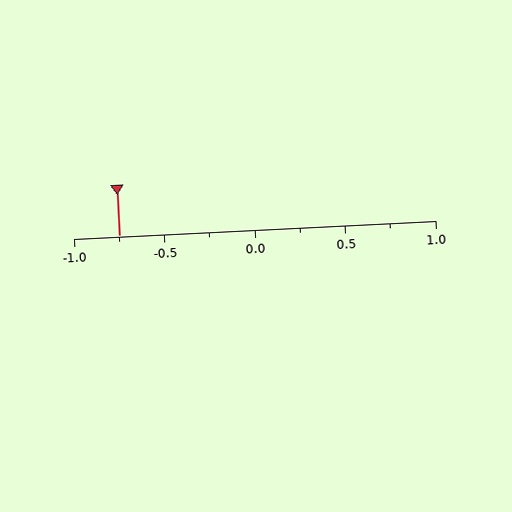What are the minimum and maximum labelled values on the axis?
The axis runs from -1.0 to 1.0.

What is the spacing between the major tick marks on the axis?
The major ticks are spaced 0.5 apart.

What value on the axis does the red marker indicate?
The marker indicates approximately -0.75.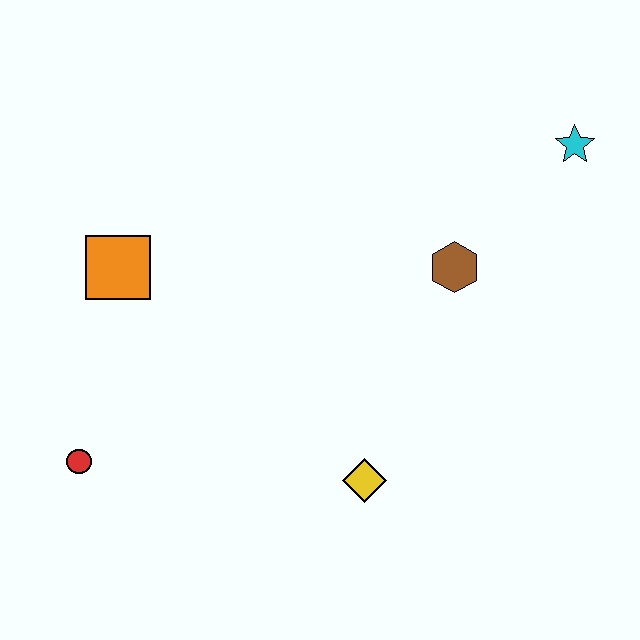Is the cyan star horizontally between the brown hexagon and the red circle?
No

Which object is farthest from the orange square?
The cyan star is farthest from the orange square.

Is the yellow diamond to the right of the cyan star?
No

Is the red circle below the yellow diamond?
No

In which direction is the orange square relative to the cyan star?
The orange square is to the left of the cyan star.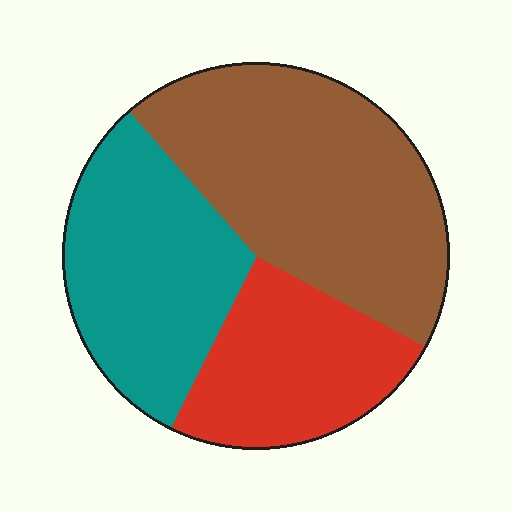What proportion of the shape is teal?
Teal takes up about one third (1/3) of the shape.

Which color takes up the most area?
Brown, at roughly 45%.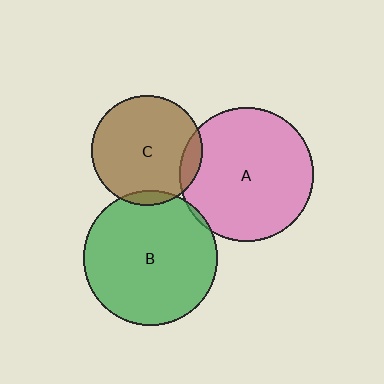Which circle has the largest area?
Circle B (green).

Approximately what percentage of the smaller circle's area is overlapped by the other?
Approximately 5%.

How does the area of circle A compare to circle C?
Approximately 1.5 times.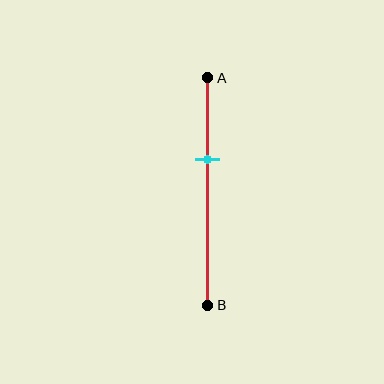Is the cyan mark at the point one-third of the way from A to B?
Yes, the mark is approximately at the one-third point.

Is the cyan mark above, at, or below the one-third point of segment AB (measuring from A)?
The cyan mark is approximately at the one-third point of segment AB.